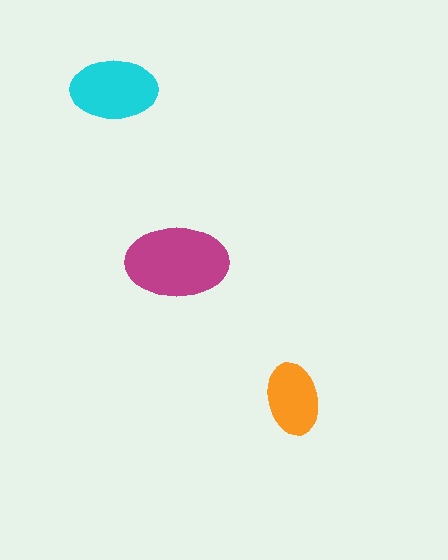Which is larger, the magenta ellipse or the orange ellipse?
The magenta one.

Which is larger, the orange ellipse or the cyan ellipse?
The cyan one.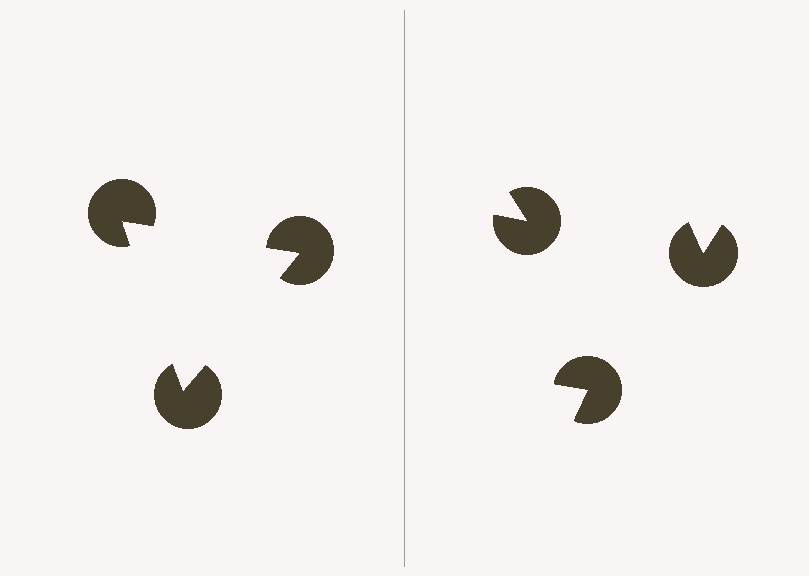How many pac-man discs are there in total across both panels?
6 — 3 on each side.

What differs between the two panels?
The pac-man discs are positioned identically on both sides; only the wedge orientations differ. On the left they align to a triangle; on the right they are misaligned.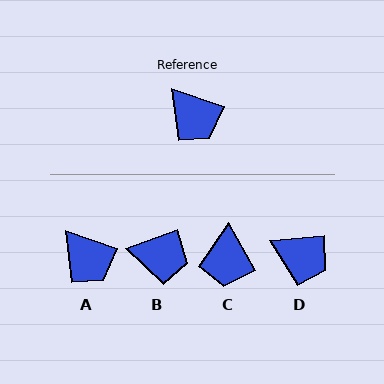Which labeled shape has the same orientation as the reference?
A.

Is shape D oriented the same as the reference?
No, it is off by about 25 degrees.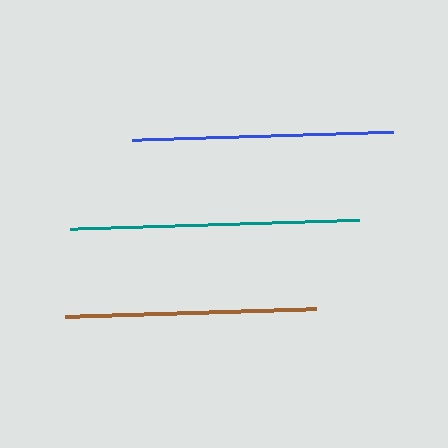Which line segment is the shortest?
The brown line is the shortest at approximately 251 pixels.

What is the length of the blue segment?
The blue segment is approximately 261 pixels long.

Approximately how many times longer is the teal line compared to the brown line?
The teal line is approximately 1.2 times the length of the brown line.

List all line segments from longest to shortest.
From longest to shortest: teal, blue, brown.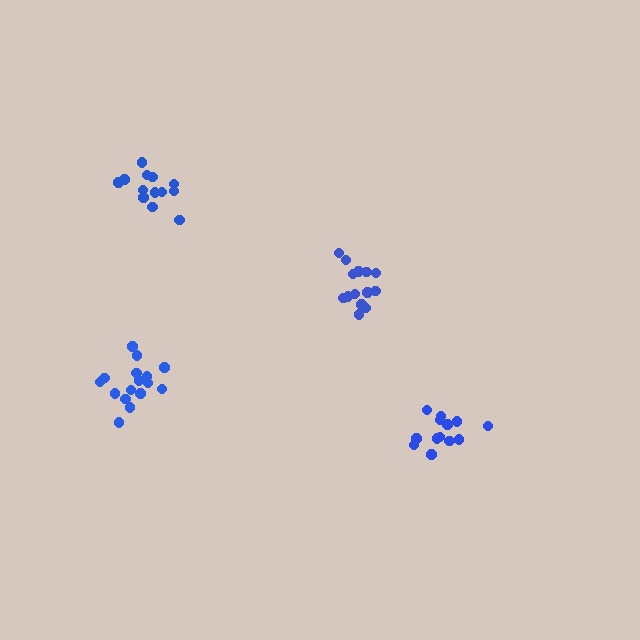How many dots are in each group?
Group 1: 16 dots, Group 2: 13 dots, Group 3: 14 dots, Group 4: 13 dots (56 total).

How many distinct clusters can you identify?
There are 4 distinct clusters.